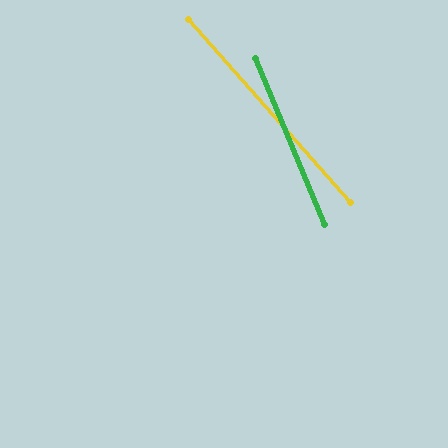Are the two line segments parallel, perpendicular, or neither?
Neither parallel nor perpendicular — they differ by about 19°.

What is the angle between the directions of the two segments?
Approximately 19 degrees.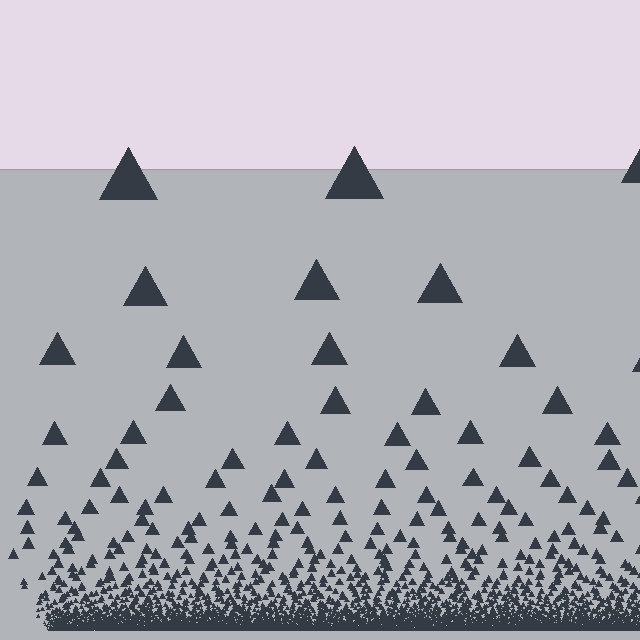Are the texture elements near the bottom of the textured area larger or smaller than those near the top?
Smaller. The gradient is inverted — elements near the bottom are smaller and denser.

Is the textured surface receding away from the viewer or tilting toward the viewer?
The surface appears to tilt toward the viewer. Texture elements get larger and sparser toward the top.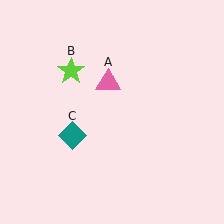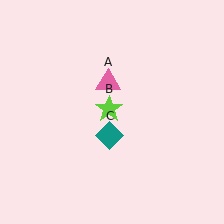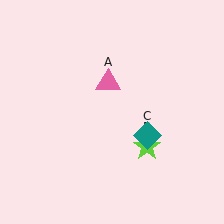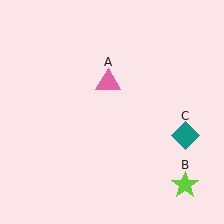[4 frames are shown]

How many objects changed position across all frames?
2 objects changed position: lime star (object B), teal diamond (object C).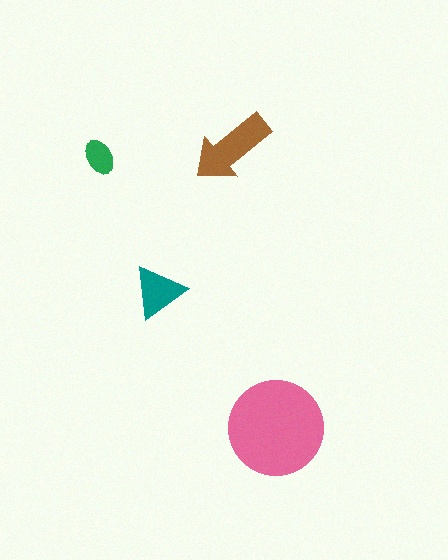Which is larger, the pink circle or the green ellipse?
The pink circle.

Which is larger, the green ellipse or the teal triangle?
The teal triangle.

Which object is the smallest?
The green ellipse.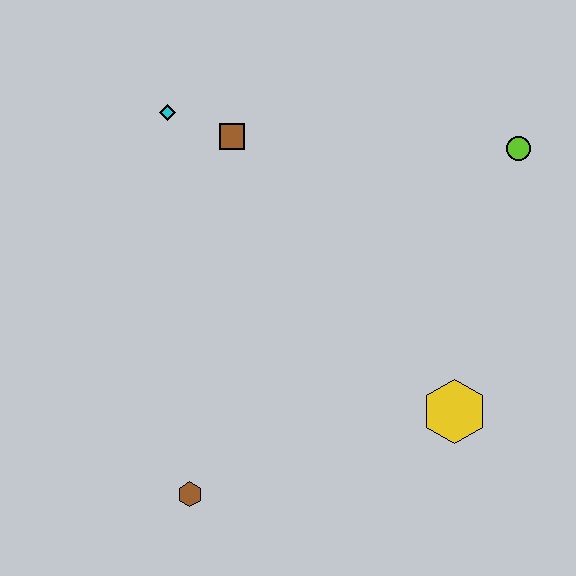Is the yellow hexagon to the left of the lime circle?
Yes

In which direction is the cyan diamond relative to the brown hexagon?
The cyan diamond is above the brown hexagon.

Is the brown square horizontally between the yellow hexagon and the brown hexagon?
Yes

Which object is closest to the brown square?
The cyan diamond is closest to the brown square.